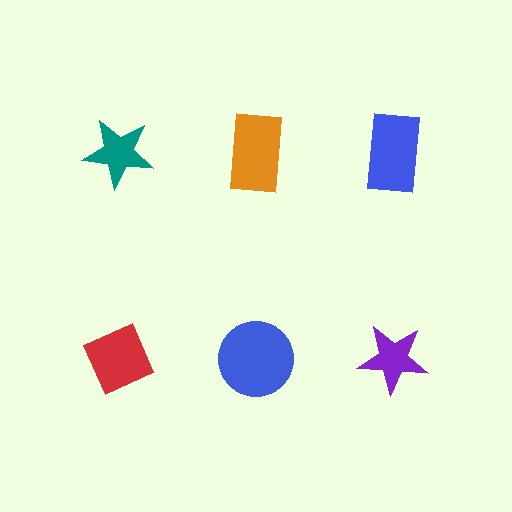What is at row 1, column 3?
A blue rectangle.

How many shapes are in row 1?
3 shapes.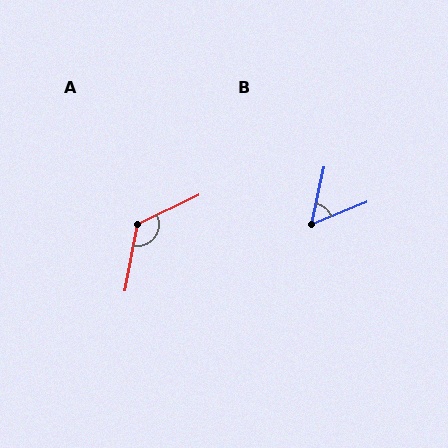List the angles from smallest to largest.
B (56°), A (126°).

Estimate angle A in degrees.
Approximately 126 degrees.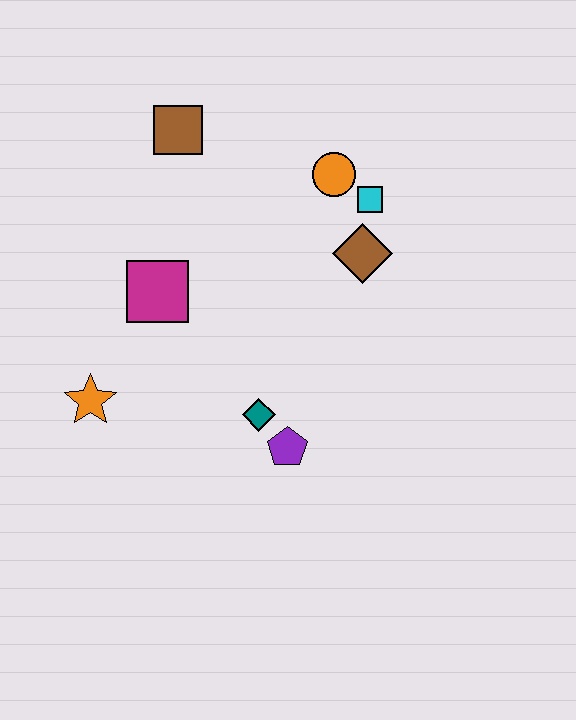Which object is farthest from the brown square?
The purple pentagon is farthest from the brown square.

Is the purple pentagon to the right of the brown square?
Yes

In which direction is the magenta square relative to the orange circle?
The magenta square is to the left of the orange circle.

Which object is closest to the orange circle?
The cyan square is closest to the orange circle.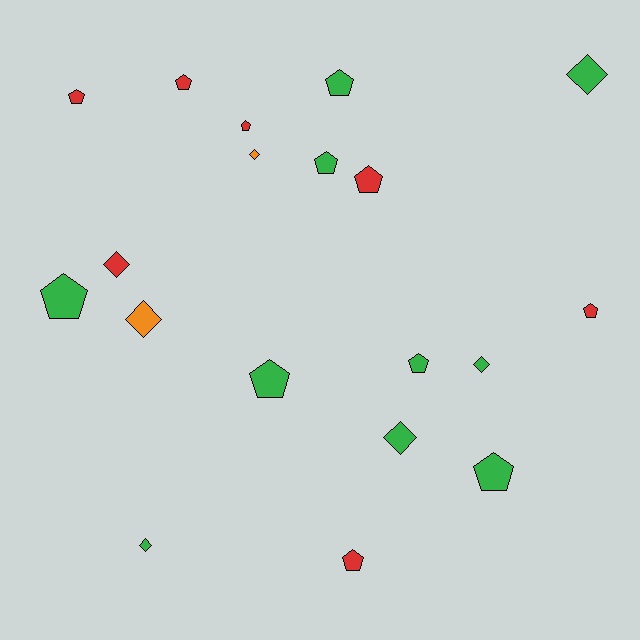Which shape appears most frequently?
Pentagon, with 12 objects.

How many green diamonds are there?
There are 4 green diamonds.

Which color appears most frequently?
Green, with 10 objects.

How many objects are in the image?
There are 19 objects.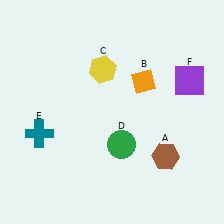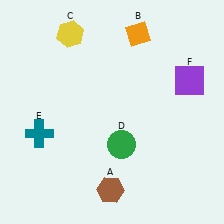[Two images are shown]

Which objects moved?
The objects that moved are: the brown hexagon (A), the orange diamond (B), the yellow hexagon (C).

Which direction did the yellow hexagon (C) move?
The yellow hexagon (C) moved up.